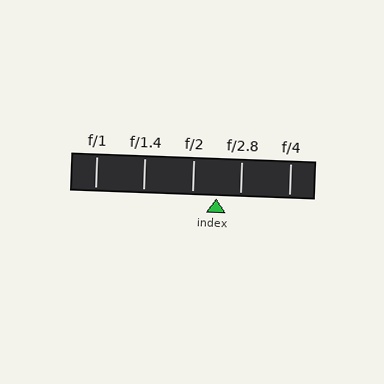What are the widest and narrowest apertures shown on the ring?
The widest aperture shown is f/1 and the narrowest is f/4.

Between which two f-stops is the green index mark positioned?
The index mark is between f/2 and f/2.8.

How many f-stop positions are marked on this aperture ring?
There are 5 f-stop positions marked.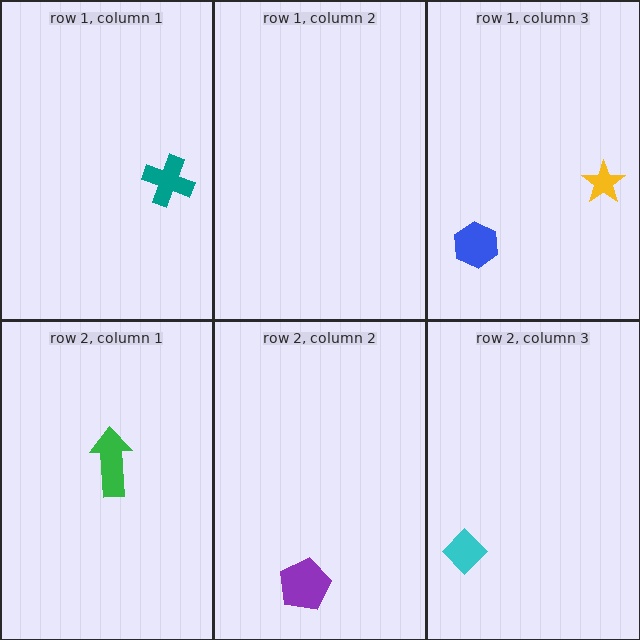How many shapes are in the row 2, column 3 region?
1.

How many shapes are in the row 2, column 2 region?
1.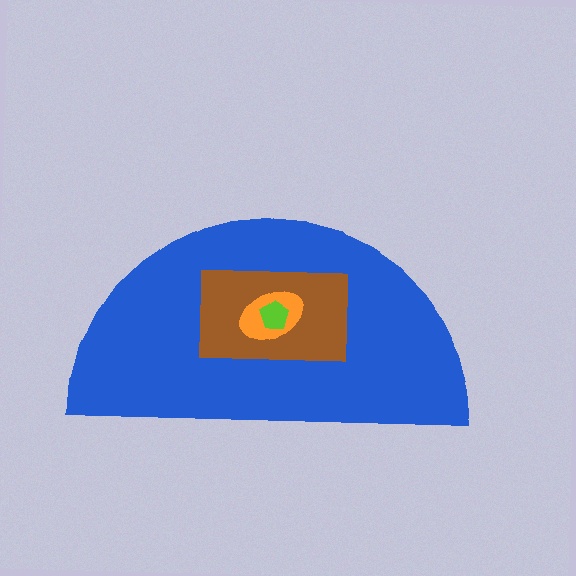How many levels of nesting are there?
4.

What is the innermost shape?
The lime pentagon.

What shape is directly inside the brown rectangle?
The orange ellipse.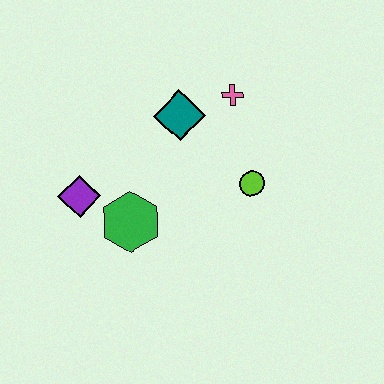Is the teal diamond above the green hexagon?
Yes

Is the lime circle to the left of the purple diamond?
No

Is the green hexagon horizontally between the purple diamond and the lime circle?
Yes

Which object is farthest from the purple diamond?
The pink cross is farthest from the purple diamond.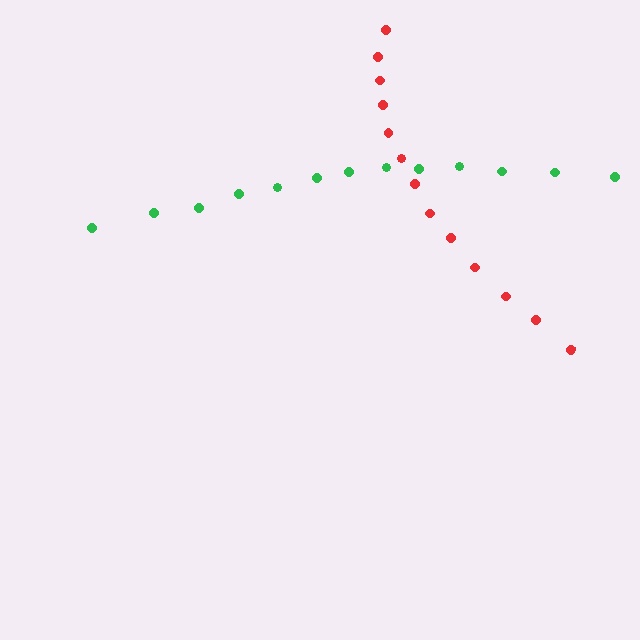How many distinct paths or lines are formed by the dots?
There are 2 distinct paths.